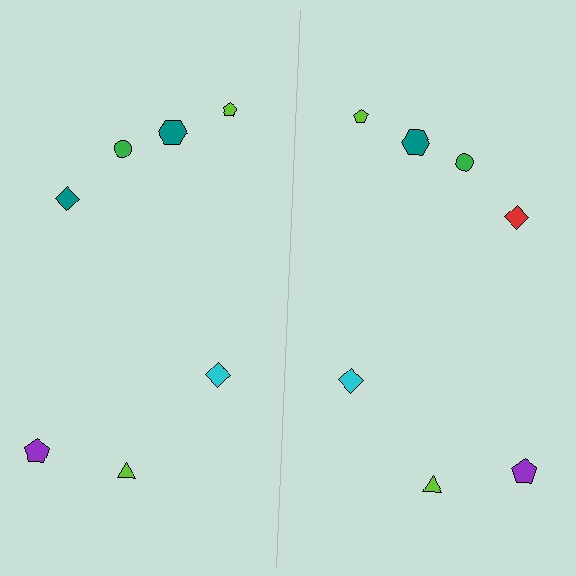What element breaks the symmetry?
The red diamond on the right side breaks the symmetry — its mirror counterpart is teal.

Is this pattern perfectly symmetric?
No, the pattern is not perfectly symmetric. The red diamond on the right side breaks the symmetry — its mirror counterpart is teal.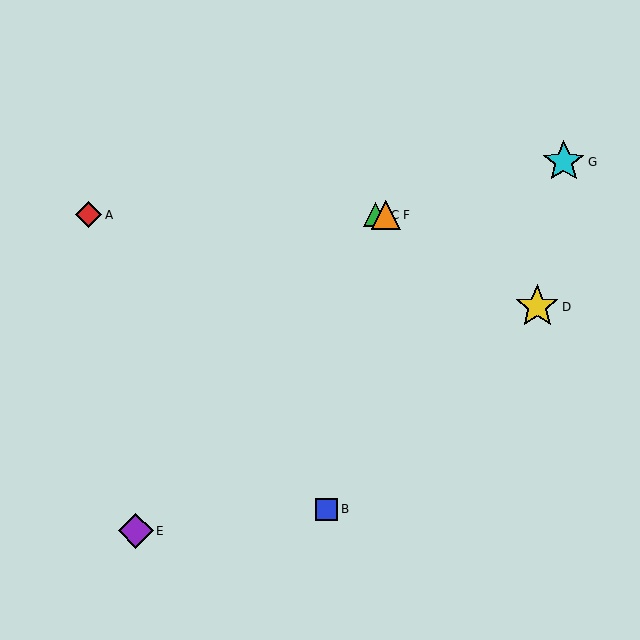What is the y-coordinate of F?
Object F is at y≈215.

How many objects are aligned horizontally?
3 objects (A, C, F) are aligned horizontally.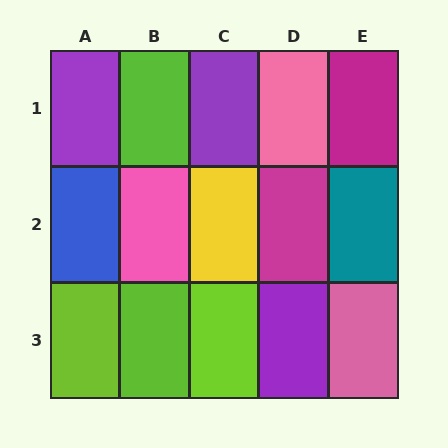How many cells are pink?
3 cells are pink.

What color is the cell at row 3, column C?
Lime.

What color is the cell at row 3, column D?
Purple.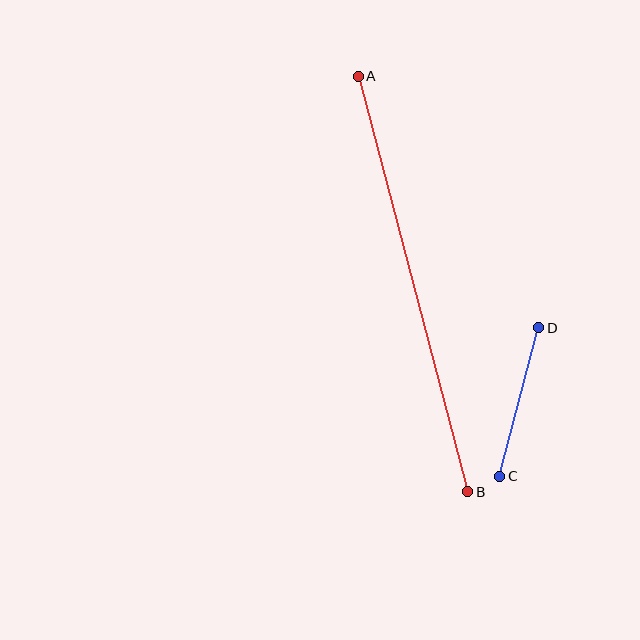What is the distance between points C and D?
The distance is approximately 153 pixels.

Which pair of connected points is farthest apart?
Points A and B are farthest apart.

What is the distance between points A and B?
The distance is approximately 430 pixels.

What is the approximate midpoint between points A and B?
The midpoint is at approximately (413, 284) pixels.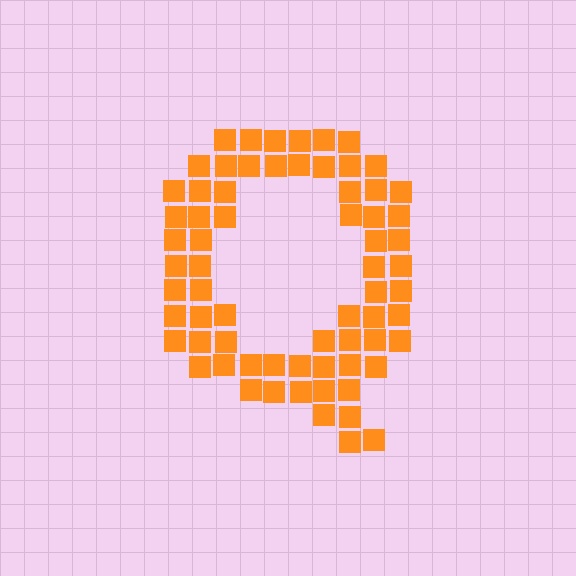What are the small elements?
The small elements are squares.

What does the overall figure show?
The overall figure shows the letter Q.